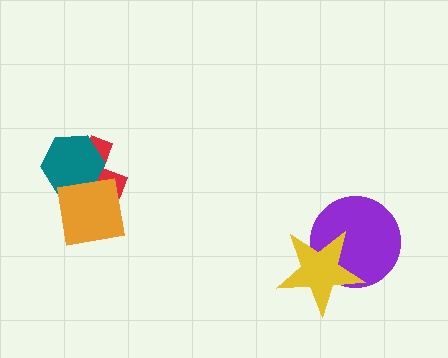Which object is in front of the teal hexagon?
The orange square is in front of the teal hexagon.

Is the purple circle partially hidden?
Yes, it is partially covered by another shape.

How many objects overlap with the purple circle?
1 object overlaps with the purple circle.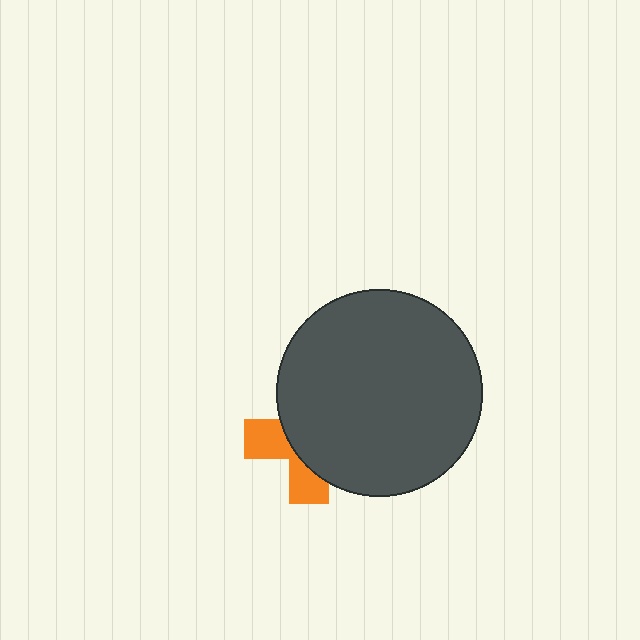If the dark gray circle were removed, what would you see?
You would see the complete orange cross.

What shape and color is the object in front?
The object in front is a dark gray circle.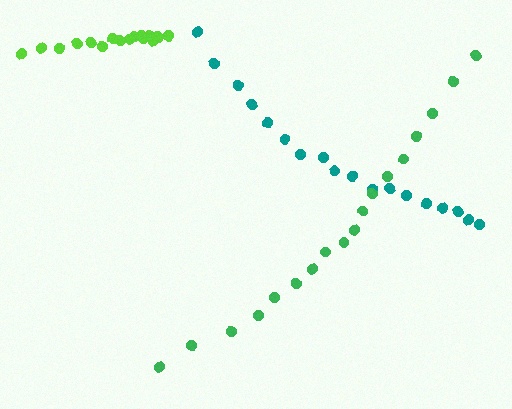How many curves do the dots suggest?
There are 3 distinct paths.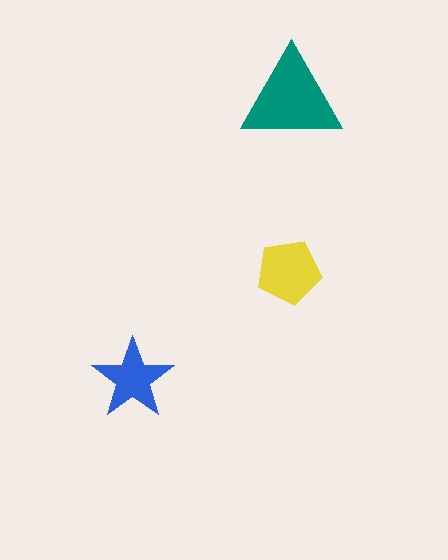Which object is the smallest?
The blue star.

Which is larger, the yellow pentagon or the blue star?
The yellow pentagon.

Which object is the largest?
The teal triangle.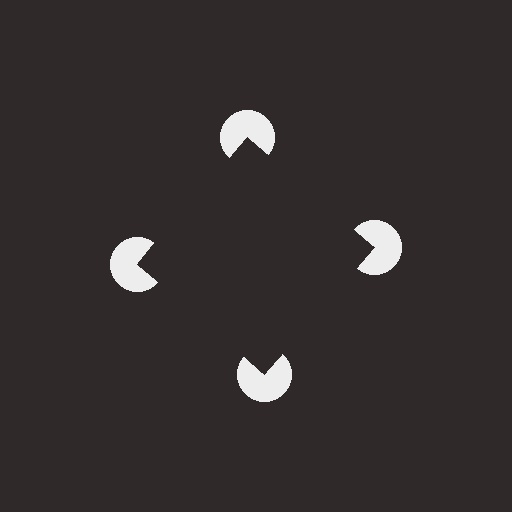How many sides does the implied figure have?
4 sides.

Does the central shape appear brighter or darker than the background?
It typically appears slightly darker than the background, even though no actual brightness change is drawn.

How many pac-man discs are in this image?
There are 4 — one at each vertex of the illusory square.